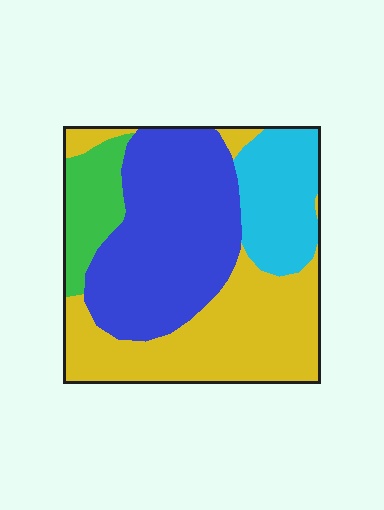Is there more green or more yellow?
Yellow.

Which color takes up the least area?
Green, at roughly 10%.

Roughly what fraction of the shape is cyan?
Cyan takes up about one sixth (1/6) of the shape.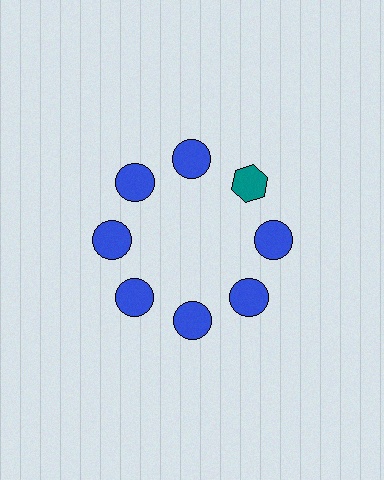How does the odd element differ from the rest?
It differs in both color (teal instead of blue) and shape (hexagon instead of circle).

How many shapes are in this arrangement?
There are 8 shapes arranged in a ring pattern.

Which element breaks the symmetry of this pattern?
The teal hexagon at roughly the 2 o'clock position breaks the symmetry. All other shapes are blue circles.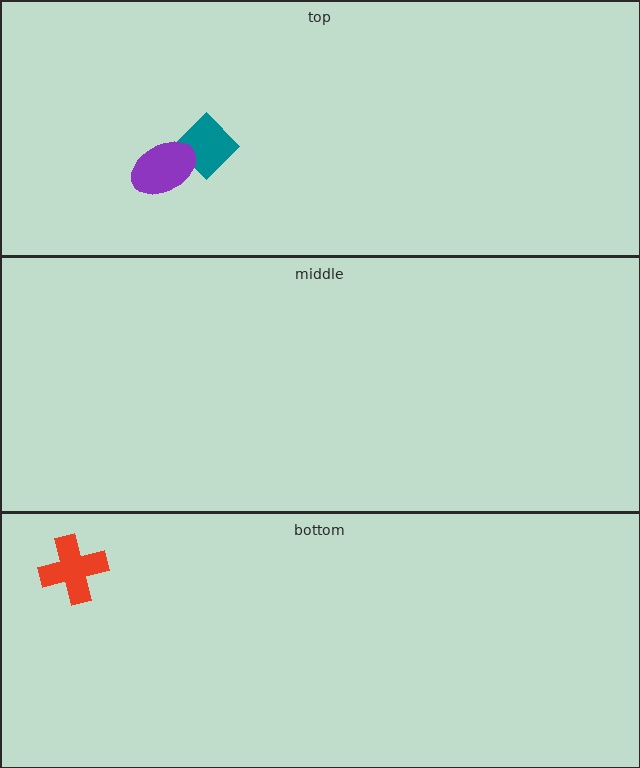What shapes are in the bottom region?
The red cross.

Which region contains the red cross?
The bottom region.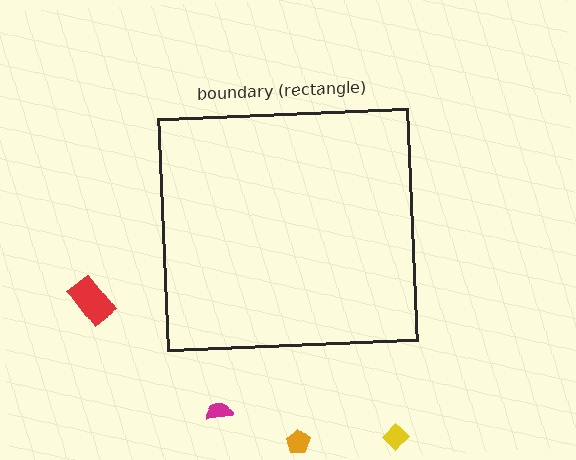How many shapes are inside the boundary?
0 inside, 4 outside.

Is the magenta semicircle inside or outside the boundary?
Outside.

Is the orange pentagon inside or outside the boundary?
Outside.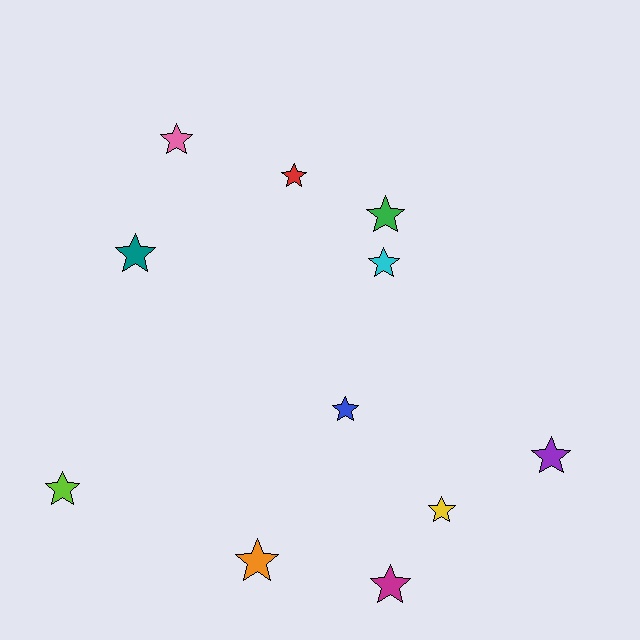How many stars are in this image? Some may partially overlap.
There are 11 stars.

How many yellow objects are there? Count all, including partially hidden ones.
There is 1 yellow object.